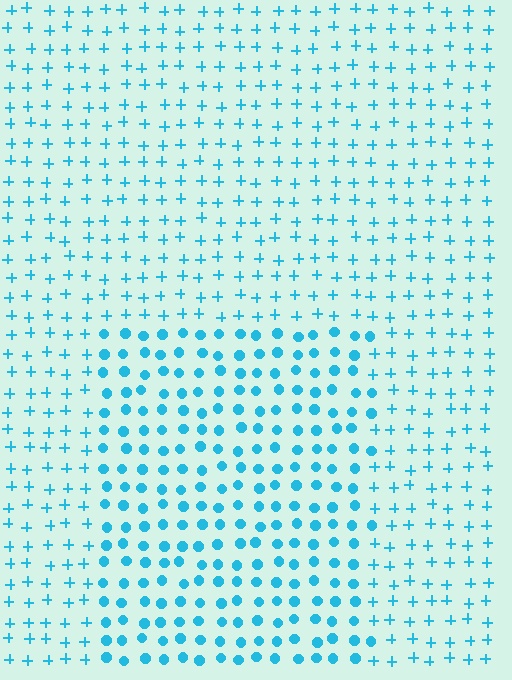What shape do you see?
I see a rectangle.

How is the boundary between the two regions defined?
The boundary is defined by a change in element shape: circles inside vs. plus signs outside. All elements share the same color and spacing.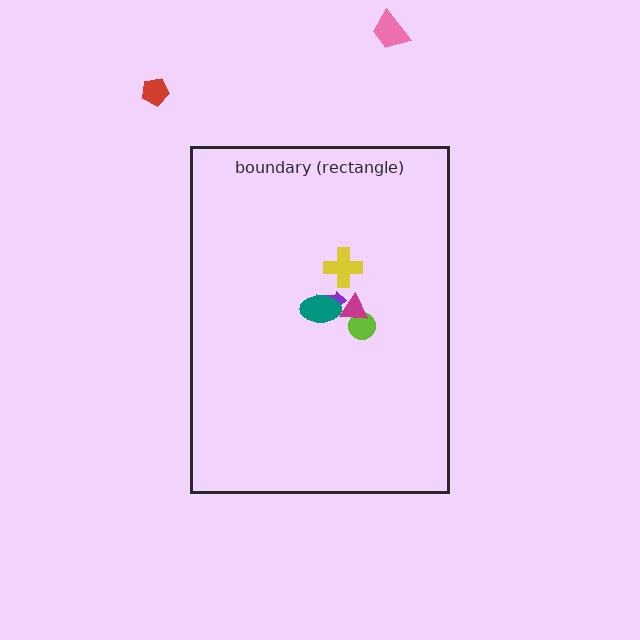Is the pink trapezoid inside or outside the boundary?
Outside.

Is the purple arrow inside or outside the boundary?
Inside.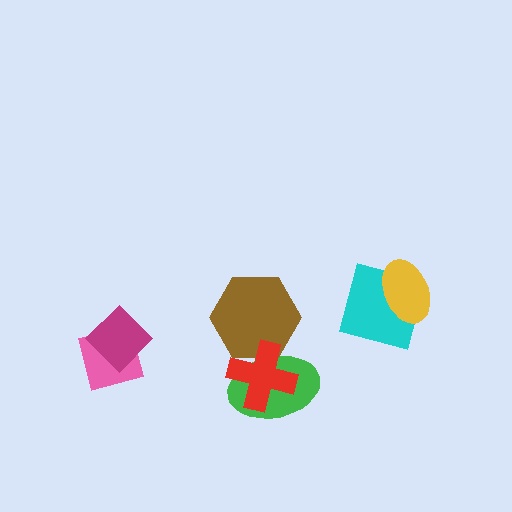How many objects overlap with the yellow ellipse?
1 object overlaps with the yellow ellipse.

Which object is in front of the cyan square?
The yellow ellipse is in front of the cyan square.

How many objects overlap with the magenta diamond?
1 object overlaps with the magenta diamond.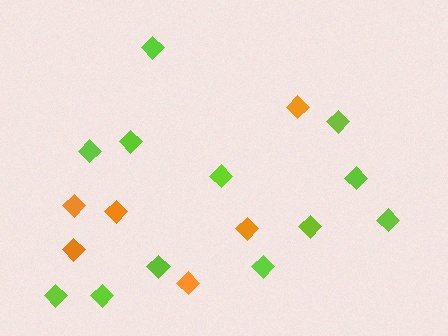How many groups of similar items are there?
There are 2 groups: one group of orange diamonds (6) and one group of lime diamonds (12).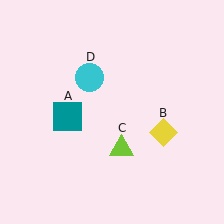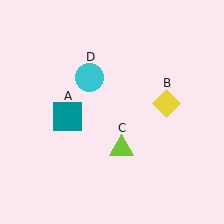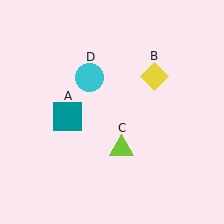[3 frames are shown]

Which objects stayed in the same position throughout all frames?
Teal square (object A) and lime triangle (object C) and cyan circle (object D) remained stationary.